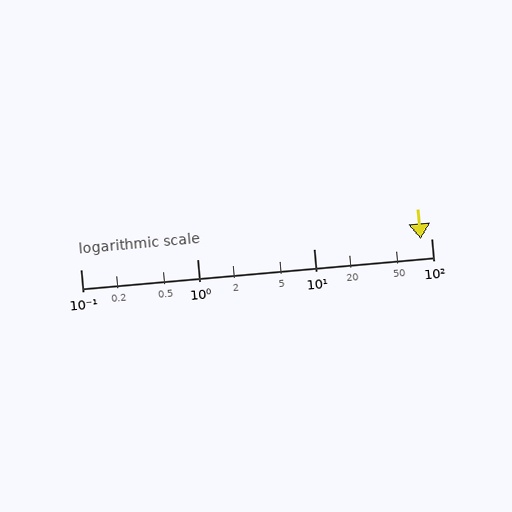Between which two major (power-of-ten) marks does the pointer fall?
The pointer is between 10 and 100.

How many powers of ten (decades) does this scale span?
The scale spans 3 decades, from 0.1 to 100.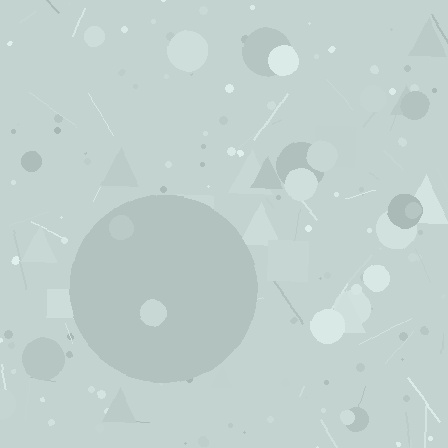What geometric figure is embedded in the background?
A circle is embedded in the background.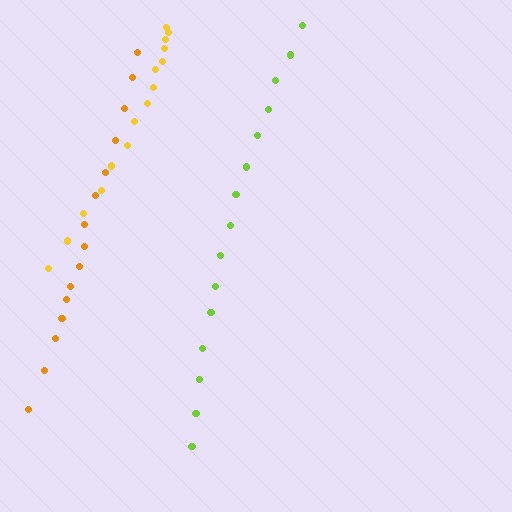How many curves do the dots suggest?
There are 3 distinct paths.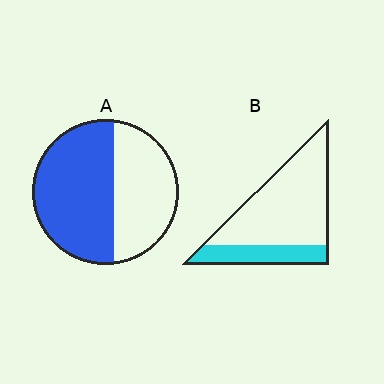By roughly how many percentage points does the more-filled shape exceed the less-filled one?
By roughly 30 percentage points (A over B).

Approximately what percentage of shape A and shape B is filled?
A is approximately 55% and B is approximately 25%.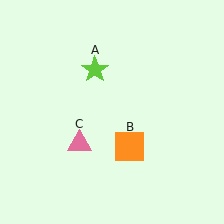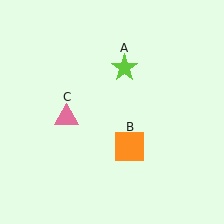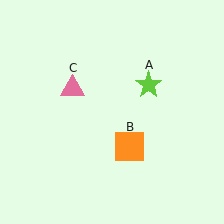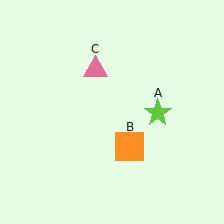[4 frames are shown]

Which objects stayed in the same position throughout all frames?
Orange square (object B) remained stationary.